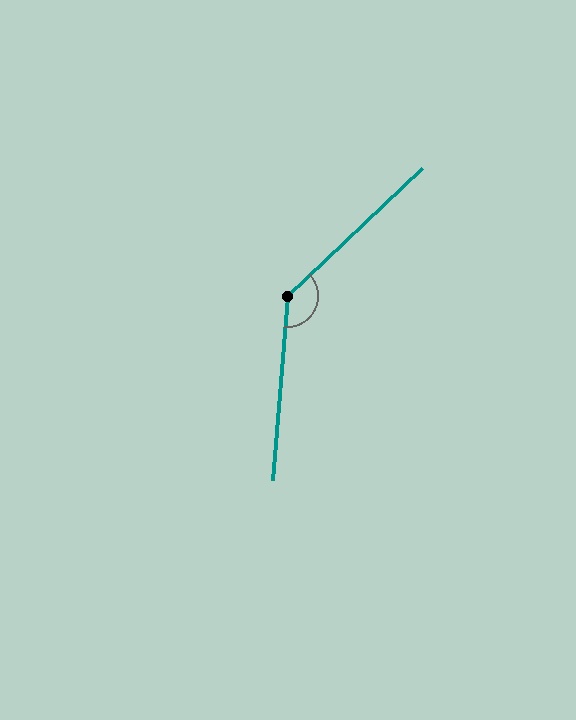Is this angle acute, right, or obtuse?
It is obtuse.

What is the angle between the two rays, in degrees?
Approximately 138 degrees.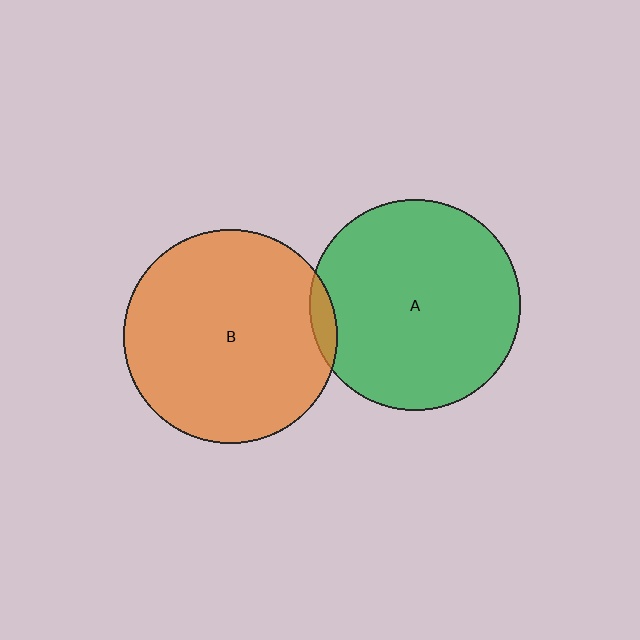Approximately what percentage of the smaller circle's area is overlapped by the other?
Approximately 5%.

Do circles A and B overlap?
Yes.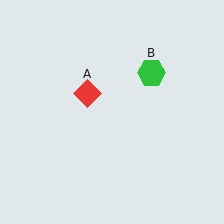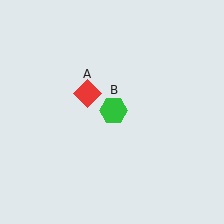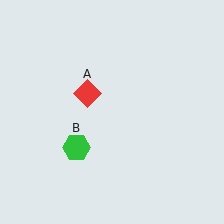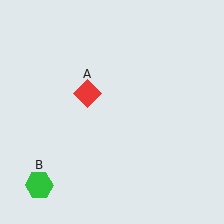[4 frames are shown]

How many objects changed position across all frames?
1 object changed position: green hexagon (object B).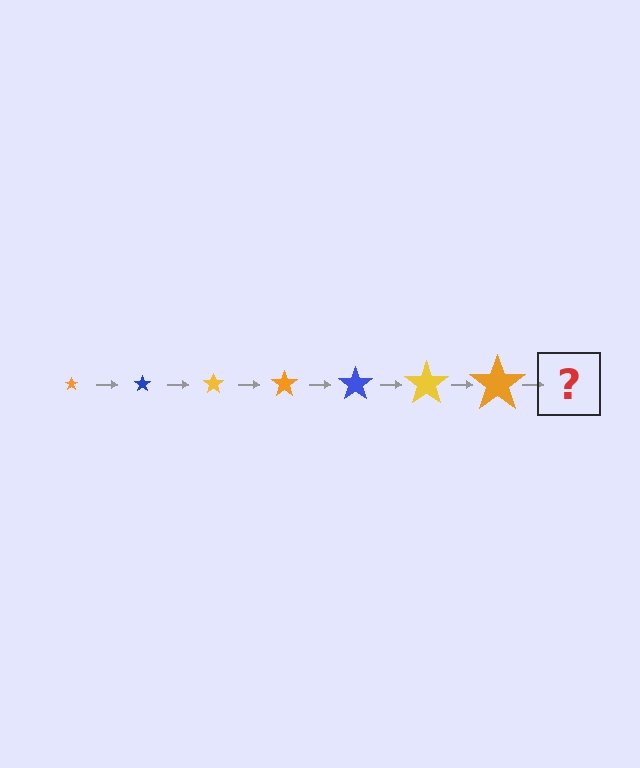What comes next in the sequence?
The next element should be a blue star, larger than the previous one.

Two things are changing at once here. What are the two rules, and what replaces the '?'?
The two rules are that the star grows larger each step and the color cycles through orange, blue, and yellow. The '?' should be a blue star, larger than the previous one.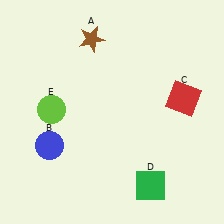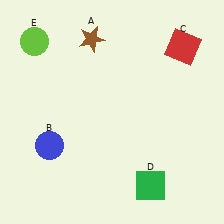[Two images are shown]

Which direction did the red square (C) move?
The red square (C) moved up.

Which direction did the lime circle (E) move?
The lime circle (E) moved up.